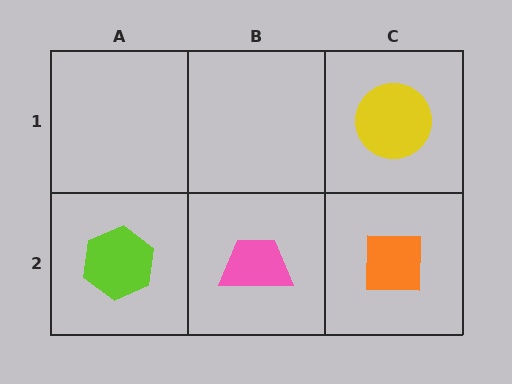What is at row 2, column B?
A pink trapezoid.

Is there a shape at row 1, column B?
No, that cell is empty.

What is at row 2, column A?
A lime hexagon.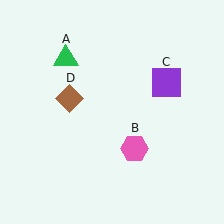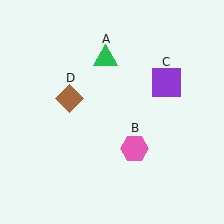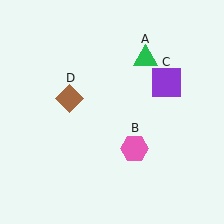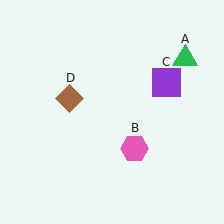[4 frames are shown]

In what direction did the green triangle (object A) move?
The green triangle (object A) moved right.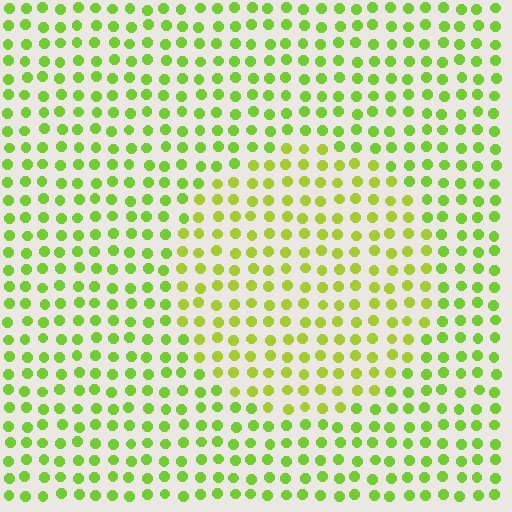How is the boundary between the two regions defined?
The boundary is defined purely by a slight shift in hue (about 20 degrees). Spacing, size, and orientation are identical on both sides.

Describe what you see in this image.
The image is filled with small lime elements in a uniform arrangement. A circle-shaped region is visible where the elements are tinted to a slightly different hue, forming a subtle color boundary.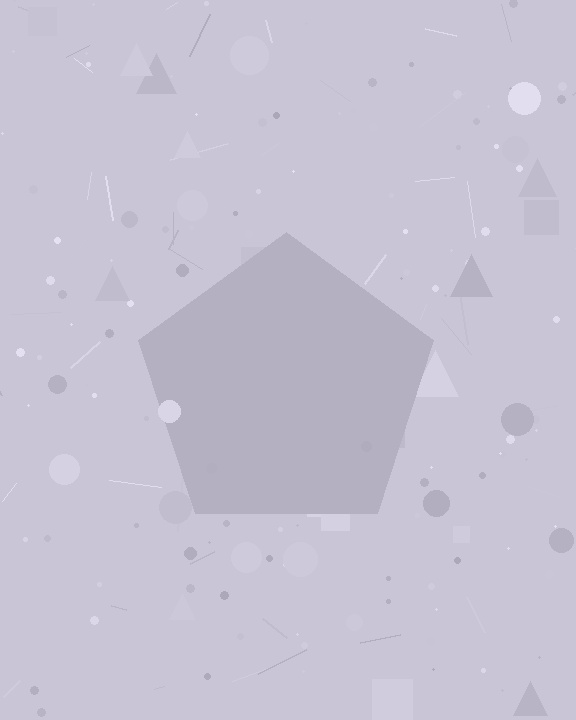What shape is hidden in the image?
A pentagon is hidden in the image.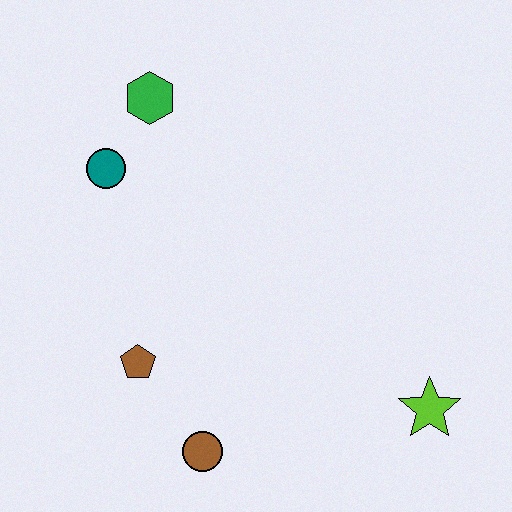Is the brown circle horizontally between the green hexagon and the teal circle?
No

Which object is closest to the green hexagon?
The teal circle is closest to the green hexagon.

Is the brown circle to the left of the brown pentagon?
No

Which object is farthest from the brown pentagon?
The lime star is farthest from the brown pentagon.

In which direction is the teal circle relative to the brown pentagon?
The teal circle is above the brown pentagon.